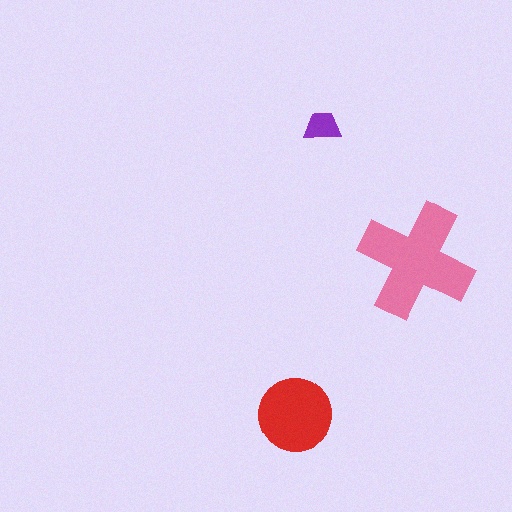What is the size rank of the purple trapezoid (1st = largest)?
3rd.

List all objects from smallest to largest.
The purple trapezoid, the red circle, the pink cross.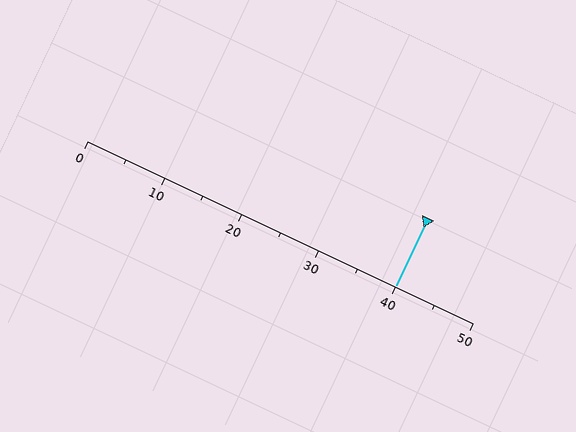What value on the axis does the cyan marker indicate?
The marker indicates approximately 40.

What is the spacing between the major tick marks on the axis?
The major ticks are spaced 10 apart.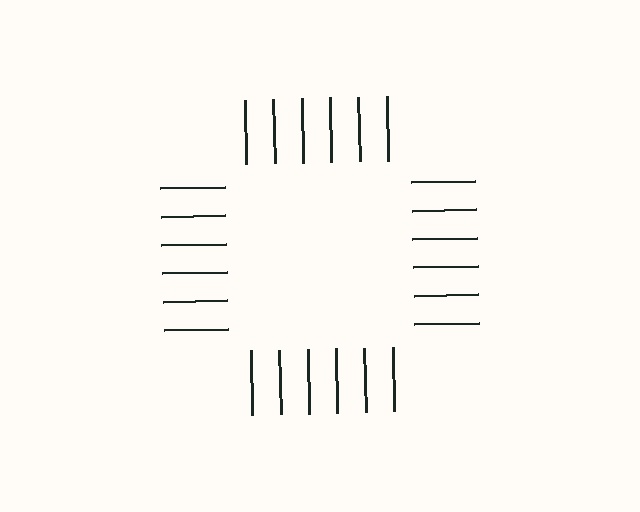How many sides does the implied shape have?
4 sides — the line-ends trace a square.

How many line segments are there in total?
24 — 6 along each of the 4 edges.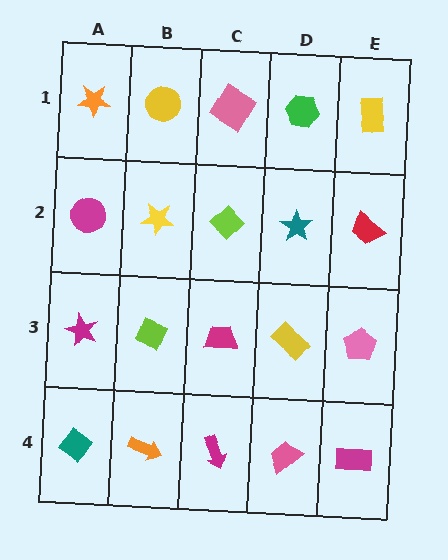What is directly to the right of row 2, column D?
A red trapezoid.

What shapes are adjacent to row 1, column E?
A red trapezoid (row 2, column E), a green hexagon (row 1, column D).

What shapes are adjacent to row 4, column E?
A pink pentagon (row 3, column E), a pink trapezoid (row 4, column D).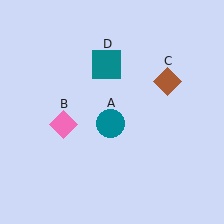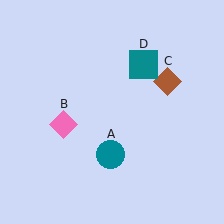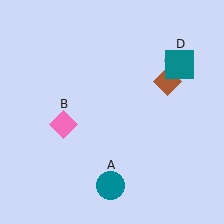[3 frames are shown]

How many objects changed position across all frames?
2 objects changed position: teal circle (object A), teal square (object D).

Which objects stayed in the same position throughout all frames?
Pink diamond (object B) and brown diamond (object C) remained stationary.